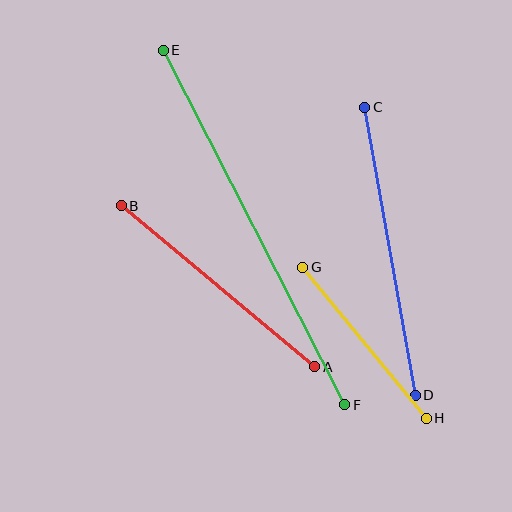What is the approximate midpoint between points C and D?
The midpoint is at approximately (390, 251) pixels.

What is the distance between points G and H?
The distance is approximately 195 pixels.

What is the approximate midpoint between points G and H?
The midpoint is at approximately (364, 343) pixels.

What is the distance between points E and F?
The distance is approximately 398 pixels.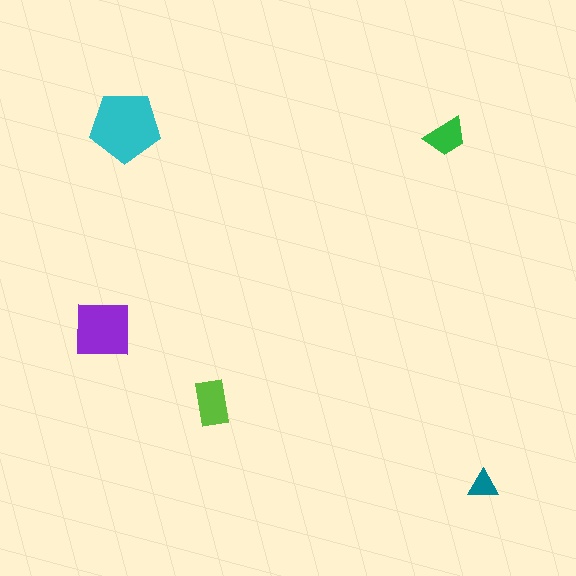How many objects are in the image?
There are 5 objects in the image.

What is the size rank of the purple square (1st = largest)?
2nd.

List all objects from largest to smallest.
The cyan pentagon, the purple square, the lime rectangle, the green trapezoid, the teal triangle.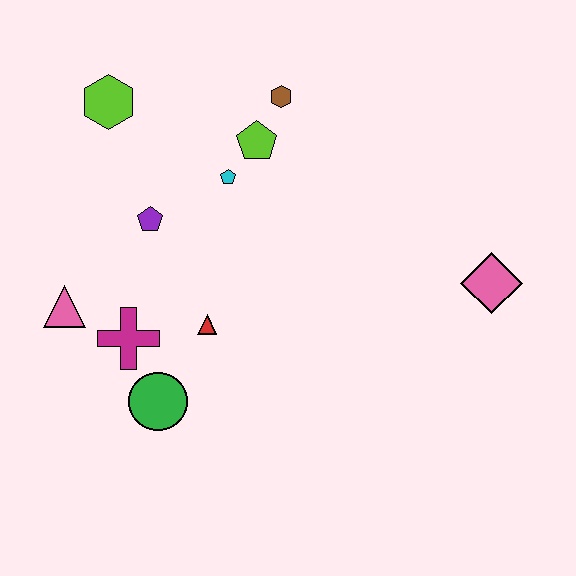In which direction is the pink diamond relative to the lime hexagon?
The pink diamond is to the right of the lime hexagon.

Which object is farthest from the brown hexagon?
The green circle is farthest from the brown hexagon.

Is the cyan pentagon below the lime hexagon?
Yes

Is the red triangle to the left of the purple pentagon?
No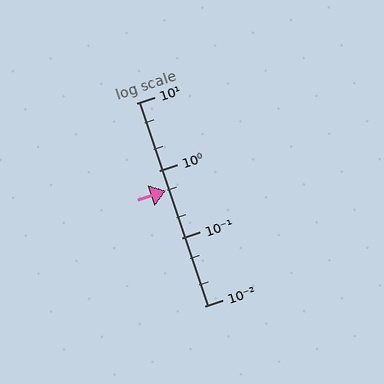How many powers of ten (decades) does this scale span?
The scale spans 3 decades, from 0.01 to 10.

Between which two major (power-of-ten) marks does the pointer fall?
The pointer is between 0.1 and 1.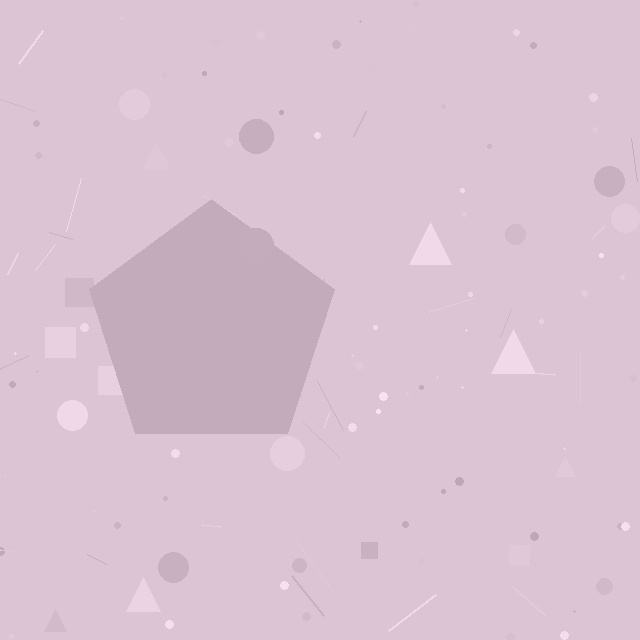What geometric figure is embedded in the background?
A pentagon is embedded in the background.